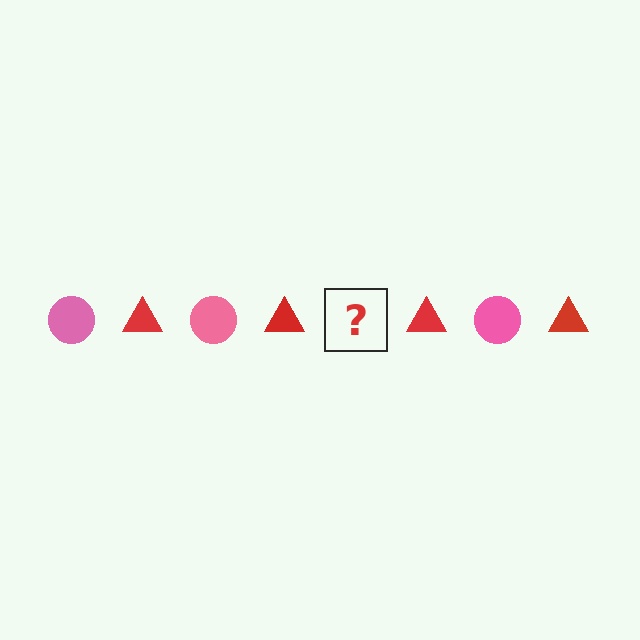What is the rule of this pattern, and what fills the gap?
The rule is that the pattern alternates between pink circle and red triangle. The gap should be filled with a pink circle.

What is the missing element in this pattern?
The missing element is a pink circle.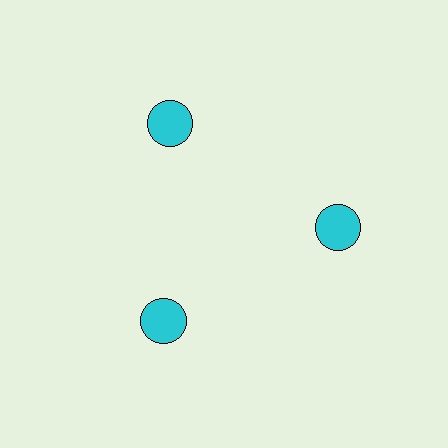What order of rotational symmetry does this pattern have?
This pattern has 3-fold rotational symmetry.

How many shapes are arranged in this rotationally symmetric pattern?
There are 3 shapes, arranged in 3 groups of 1.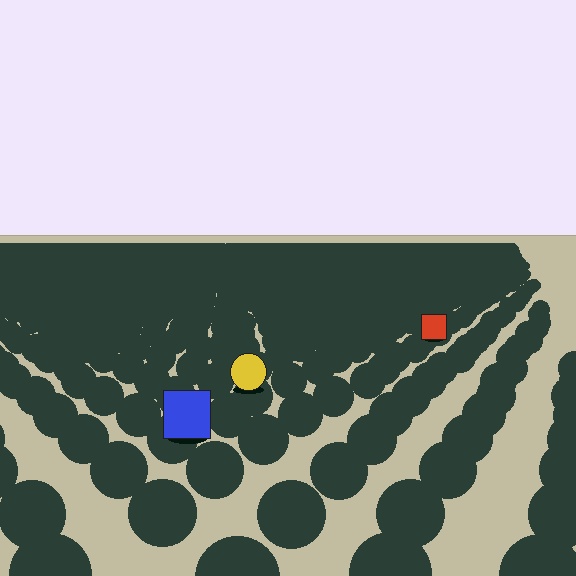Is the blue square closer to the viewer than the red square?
Yes. The blue square is closer — you can tell from the texture gradient: the ground texture is coarser near it.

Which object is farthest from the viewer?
The red square is farthest from the viewer. It appears smaller and the ground texture around it is denser.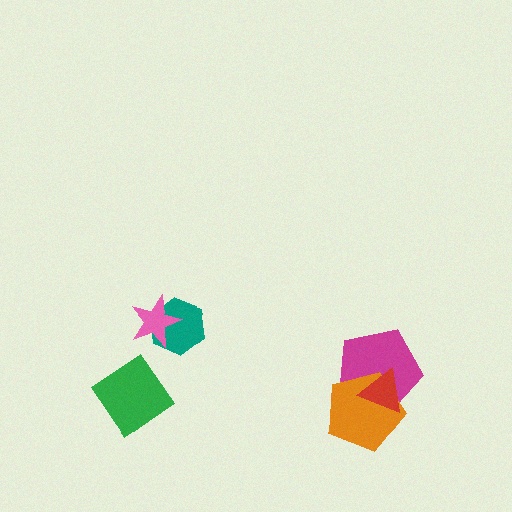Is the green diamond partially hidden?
No, no other shape covers it.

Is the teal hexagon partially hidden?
Yes, it is partially covered by another shape.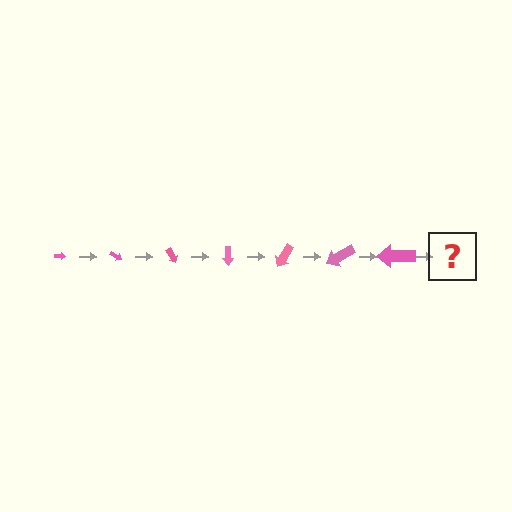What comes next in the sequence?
The next element should be an arrow, larger than the previous one and rotated 210 degrees from the start.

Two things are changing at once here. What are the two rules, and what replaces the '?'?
The two rules are that the arrow grows larger each step and it rotates 30 degrees each step. The '?' should be an arrow, larger than the previous one and rotated 210 degrees from the start.